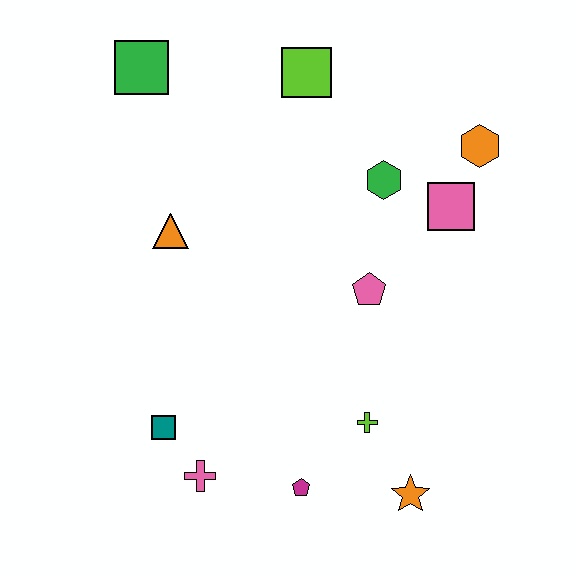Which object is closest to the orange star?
The lime cross is closest to the orange star.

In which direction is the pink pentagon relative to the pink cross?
The pink pentagon is above the pink cross.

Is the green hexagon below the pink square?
No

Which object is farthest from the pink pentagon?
The green square is farthest from the pink pentagon.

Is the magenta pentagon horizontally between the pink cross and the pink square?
Yes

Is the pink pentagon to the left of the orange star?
Yes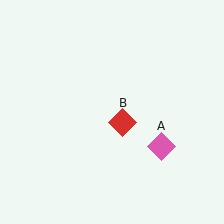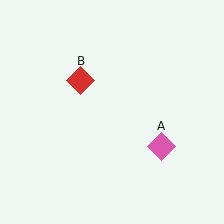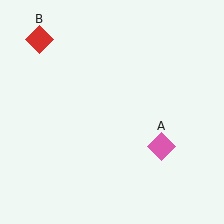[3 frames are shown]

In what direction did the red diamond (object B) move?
The red diamond (object B) moved up and to the left.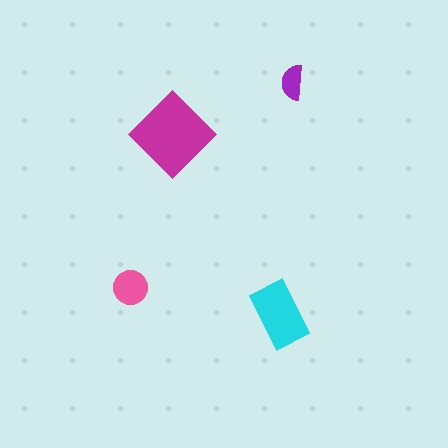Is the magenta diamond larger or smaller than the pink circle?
Larger.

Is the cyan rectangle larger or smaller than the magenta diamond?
Smaller.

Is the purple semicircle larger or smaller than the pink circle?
Smaller.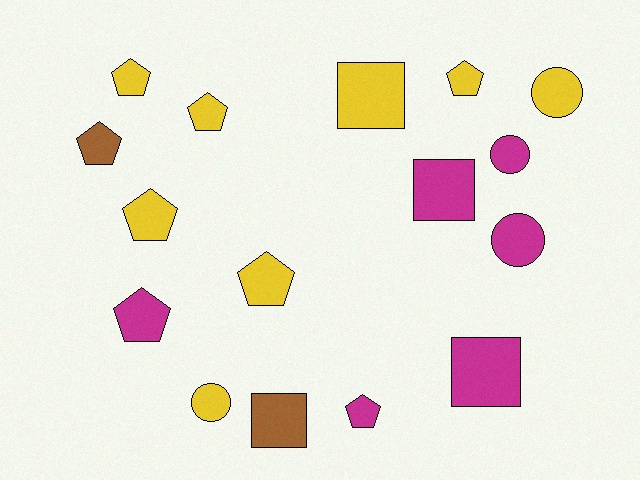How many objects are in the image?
There are 16 objects.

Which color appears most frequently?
Yellow, with 8 objects.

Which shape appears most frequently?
Pentagon, with 8 objects.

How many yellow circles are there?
There are 2 yellow circles.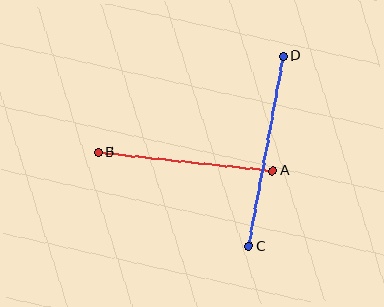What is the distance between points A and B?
The distance is approximately 175 pixels.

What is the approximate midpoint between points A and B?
The midpoint is at approximately (185, 161) pixels.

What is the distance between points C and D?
The distance is approximately 193 pixels.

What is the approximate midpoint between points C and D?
The midpoint is at approximately (266, 151) pixels.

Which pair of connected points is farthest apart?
Points C and D are farthest apart.